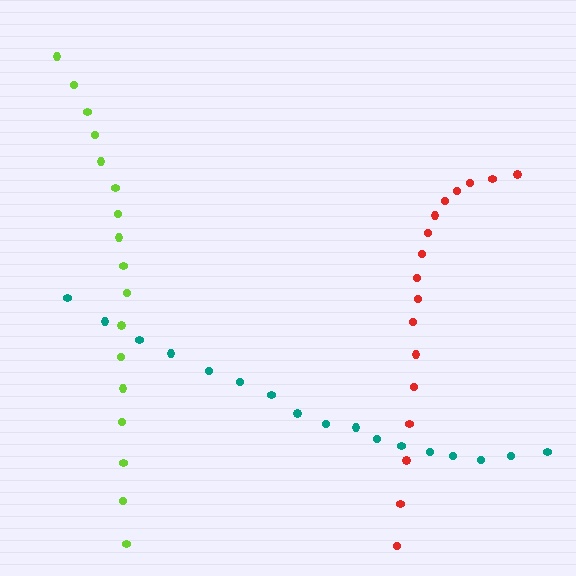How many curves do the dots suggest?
There are 3 distinct paths.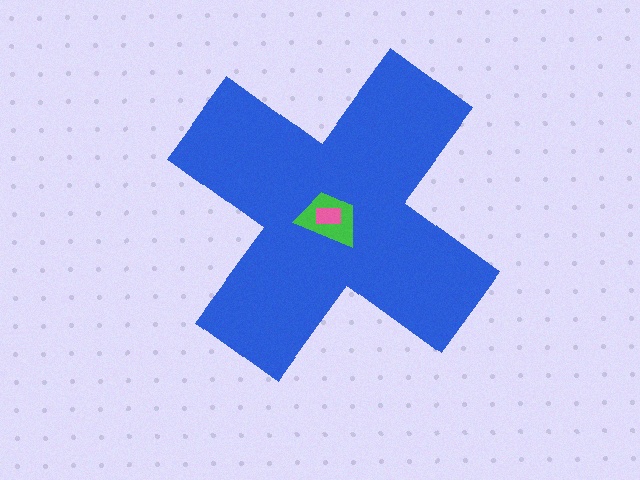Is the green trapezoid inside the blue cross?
Yes.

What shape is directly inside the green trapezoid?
The pink rectangle.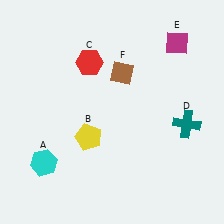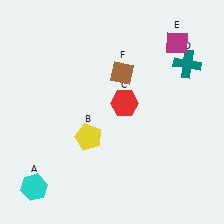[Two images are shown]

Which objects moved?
The objects that moved are: the cyan hexagon (A), the red hexagon (C), the teal cross (D).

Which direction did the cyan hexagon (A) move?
The cyan hexagon (A) moved down.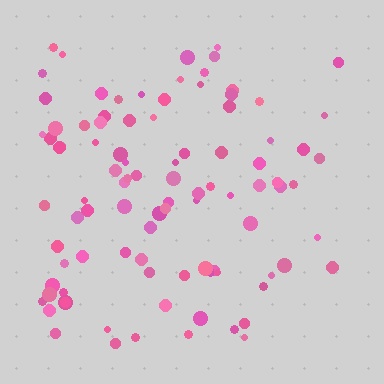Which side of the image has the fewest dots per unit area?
The right.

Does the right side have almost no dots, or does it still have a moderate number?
Still a moderate number, just noticeably fewer than the left.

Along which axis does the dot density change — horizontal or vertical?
Horizontal.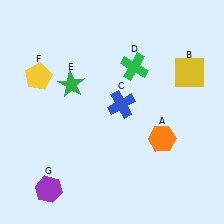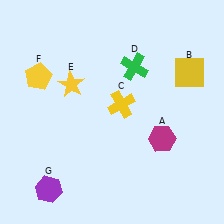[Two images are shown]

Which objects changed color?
A changed from orange to magenta. C changed from blue to yellow. E changed from green to yellow.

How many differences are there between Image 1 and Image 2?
There are 3 differences between the two images.